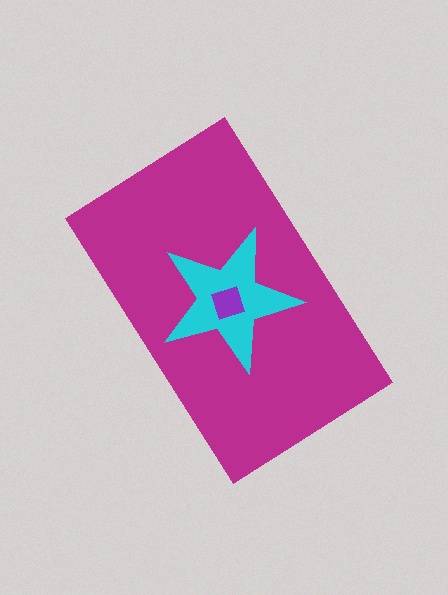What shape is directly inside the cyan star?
The purple diamond.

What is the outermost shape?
The magenta rectangle.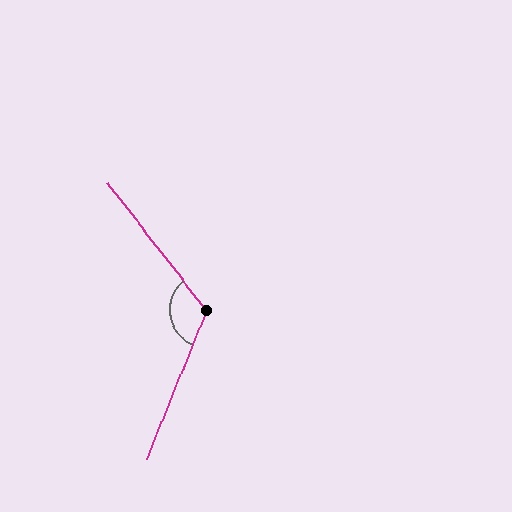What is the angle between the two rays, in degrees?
Approximately 120 degrees.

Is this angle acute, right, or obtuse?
It is obtuse.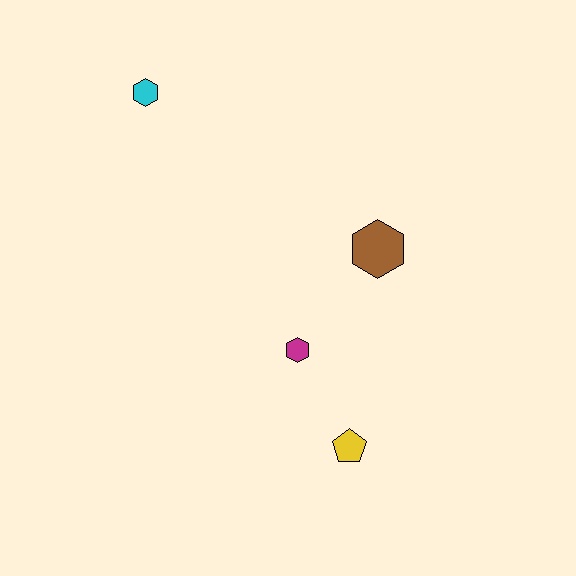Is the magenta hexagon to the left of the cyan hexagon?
No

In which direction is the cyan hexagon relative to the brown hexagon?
The cyan hexagon is to the left of the brown hexagon.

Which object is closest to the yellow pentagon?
The magenta hexagon is closest to the yellow pentagon.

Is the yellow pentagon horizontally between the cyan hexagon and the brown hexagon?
Yes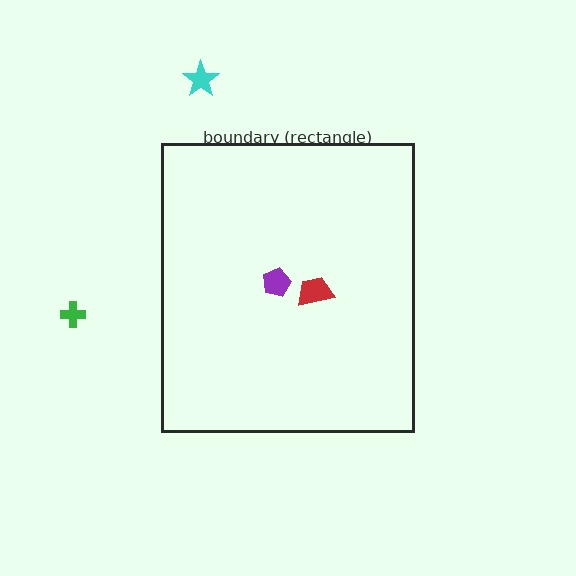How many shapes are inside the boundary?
2 inside, 2 outside.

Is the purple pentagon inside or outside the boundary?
Inside.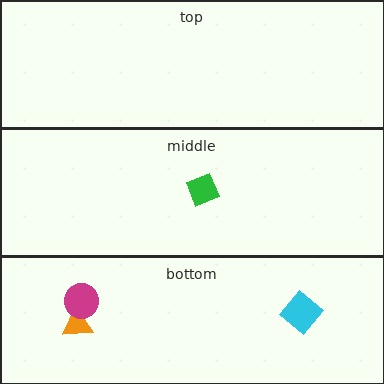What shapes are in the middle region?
The green diamond.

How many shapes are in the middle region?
1.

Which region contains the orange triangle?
The bottom region.